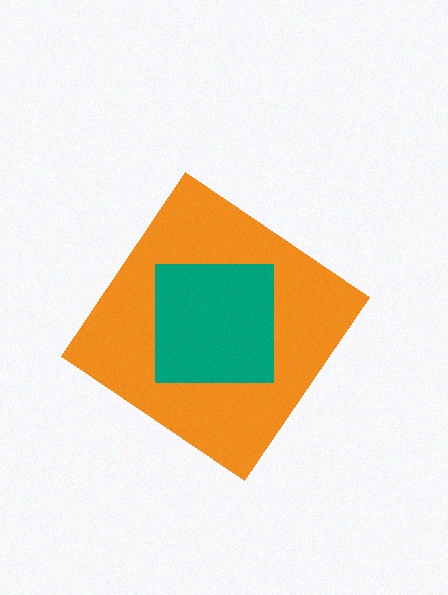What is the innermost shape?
The teal square.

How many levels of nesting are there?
2.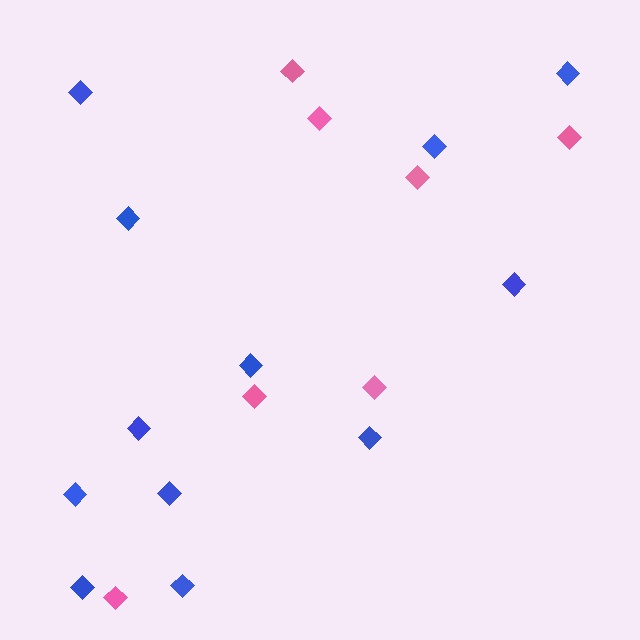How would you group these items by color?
There are 2 groups: one group of pink diamonds (7) and one group of blue diamonds (12).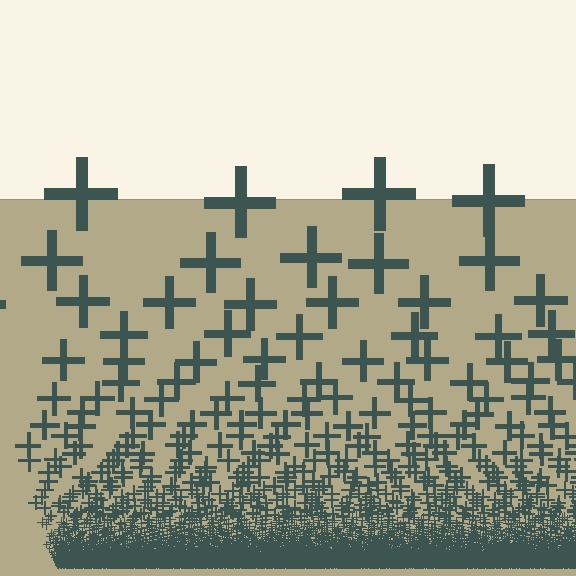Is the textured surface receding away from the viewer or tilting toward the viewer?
The surface appears to tilt toward the viewer. Texture elements get larger and sparser toward the top.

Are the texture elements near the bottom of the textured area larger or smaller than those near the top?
Smaller. The gradient is inverted — elements near the bottom are smaller and denser.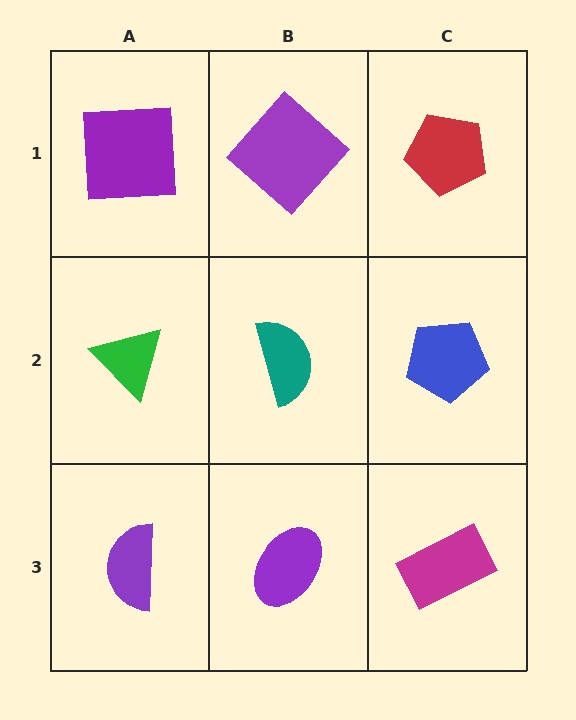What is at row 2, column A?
A green triangle.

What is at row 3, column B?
A purple ellipse.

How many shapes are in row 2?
3 shapes.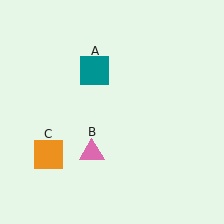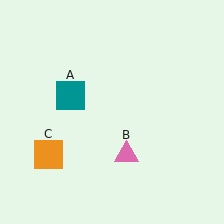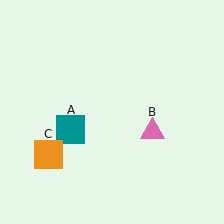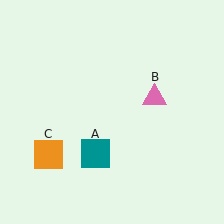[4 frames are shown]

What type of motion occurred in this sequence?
The teal square (object A), pink triangle (object B) rotated counterclockwise around the center of the scene.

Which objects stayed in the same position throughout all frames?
Orange square (object C) remained stationary.